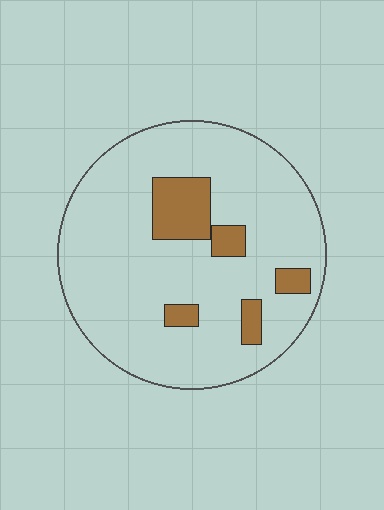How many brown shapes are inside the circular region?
5.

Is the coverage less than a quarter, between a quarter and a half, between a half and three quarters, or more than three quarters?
Less than a quarter.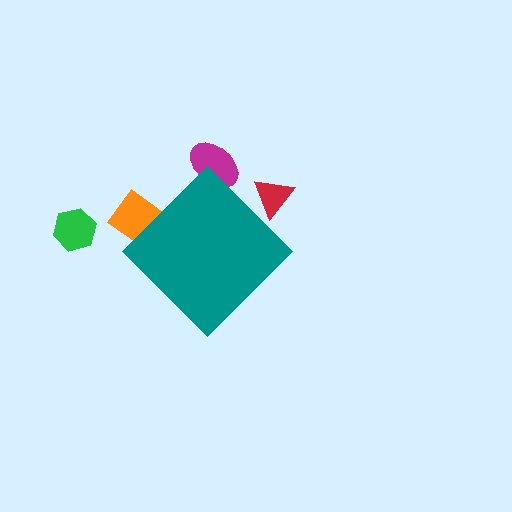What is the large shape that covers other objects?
A teal diamond.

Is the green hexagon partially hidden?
No, the green hexagon is fully visible.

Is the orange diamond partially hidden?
Yes, the orange diamond is partially hidden behind the teal diamond.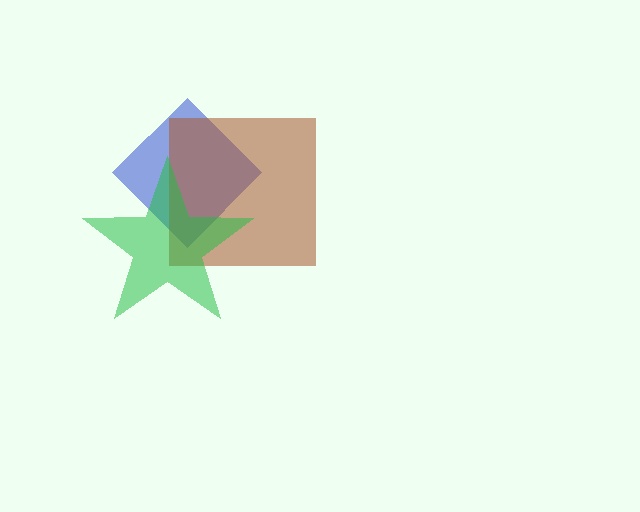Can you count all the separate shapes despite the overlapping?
Yes, there are 3 separate shapes.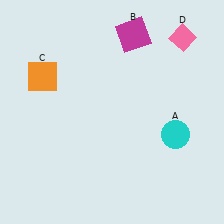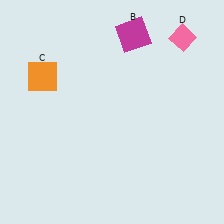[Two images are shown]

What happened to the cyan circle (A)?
The cyan circle (A) was removed in Image 2. It was in the bottom-right area of Image 1.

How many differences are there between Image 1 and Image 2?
There is 1 difference between the two images.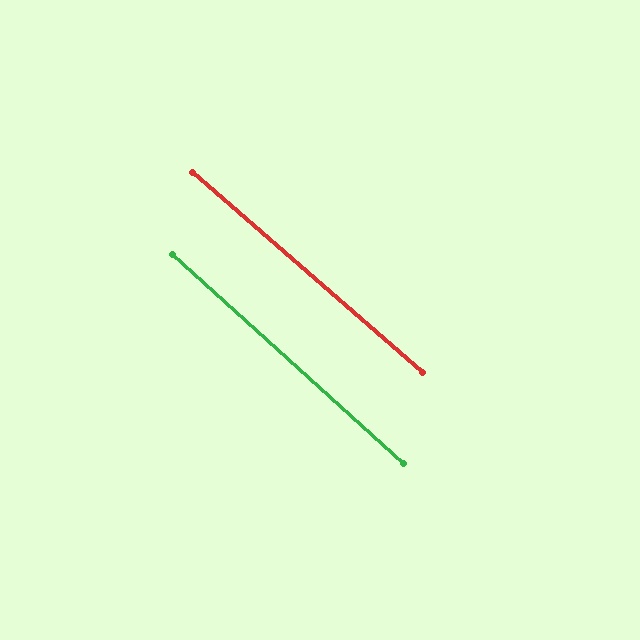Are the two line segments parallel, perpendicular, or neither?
Parallel — their directions differ by only 1.2°.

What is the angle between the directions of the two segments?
Approximately 1 degree.